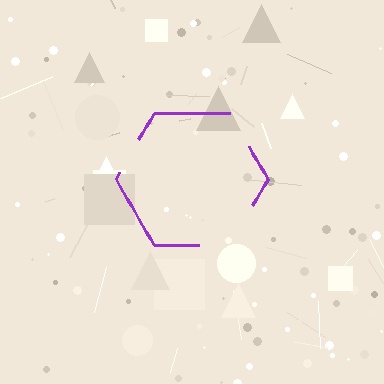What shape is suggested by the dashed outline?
The dashed outline suggests a hexagon.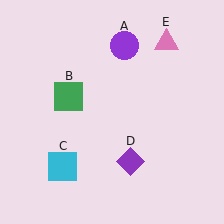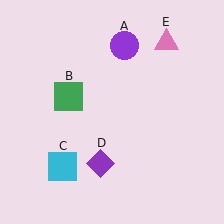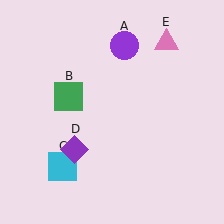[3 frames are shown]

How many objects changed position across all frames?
1 object changed position: purple diamond (object D).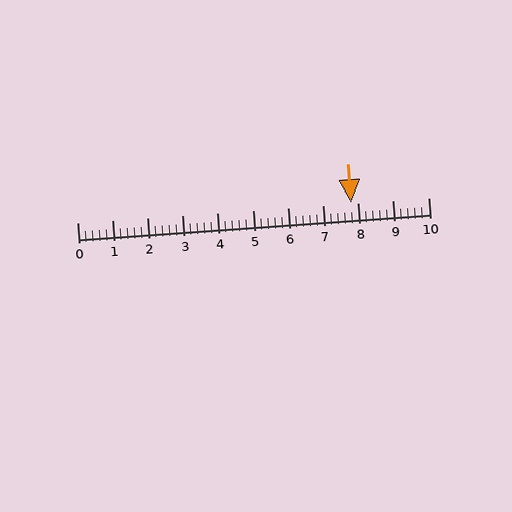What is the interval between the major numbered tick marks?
The major tick marks are spaced 1 units apart.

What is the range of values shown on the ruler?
The ruler shows values from 0 to 10.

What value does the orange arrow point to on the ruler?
The orange arrow points to approximately 7.8.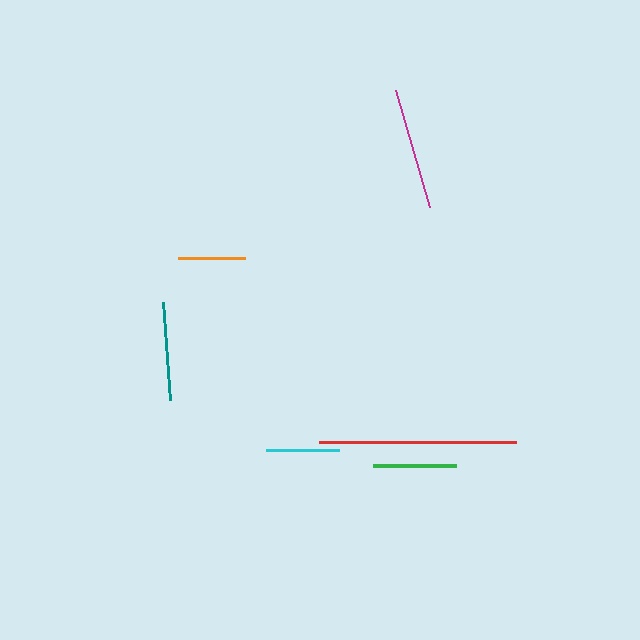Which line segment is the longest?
The red line is the longest at approximately 197 pixels.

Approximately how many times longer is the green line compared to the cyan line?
The green line is approximately 1.1 times the length of the cyan line.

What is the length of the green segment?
The green segment is approximately 82 pixels long.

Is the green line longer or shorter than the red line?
The red line is longer than the green line.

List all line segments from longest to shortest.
From longest to shortest: red, magenta, teal, green, cyan, orange.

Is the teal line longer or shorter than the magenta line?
The magenta line is longer than the teal line.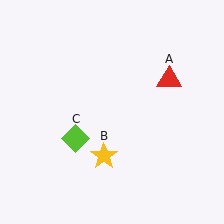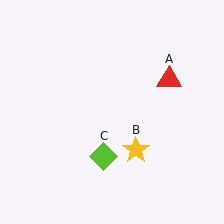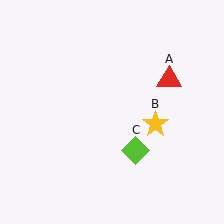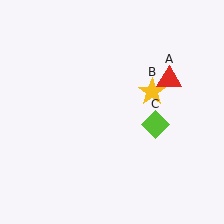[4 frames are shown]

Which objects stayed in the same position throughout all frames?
Red triangle (object A) remained stationary.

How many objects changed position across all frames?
2 objects changed position: yellow star (object B), lime diamond (object C).